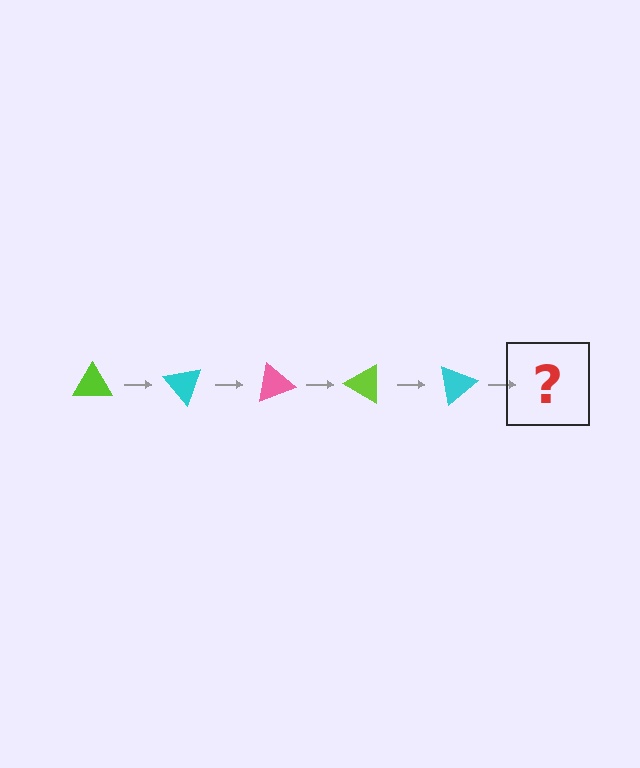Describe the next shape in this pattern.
It should be a pink triangle, rotated 250 degrees from the start.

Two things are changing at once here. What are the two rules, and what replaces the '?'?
The two rules are that it rotates 50 degrees each step and the color cycles through lime, cyan, and pink. The '?' should be a pink triangle, rotated 250 degrees from the start.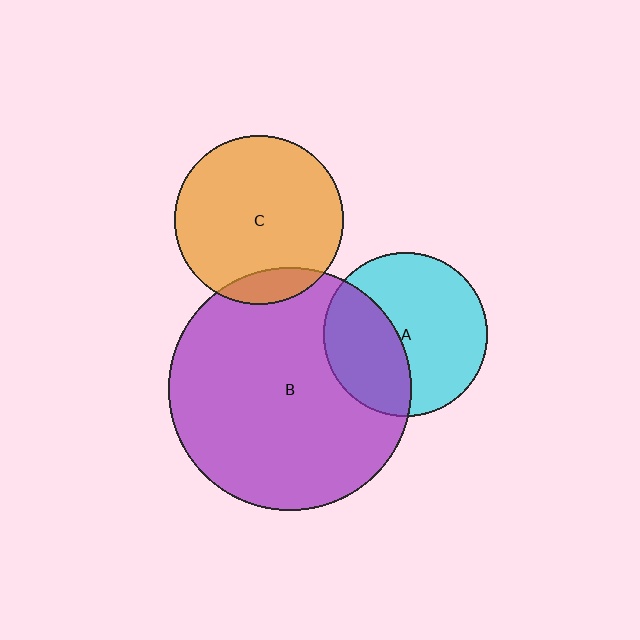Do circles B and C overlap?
Yes.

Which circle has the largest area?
Circle B (purple).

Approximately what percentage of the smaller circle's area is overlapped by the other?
Approximately 10%.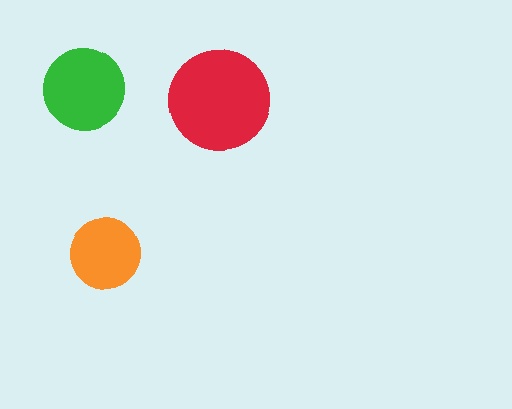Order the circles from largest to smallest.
the red one, the green one, the orange one.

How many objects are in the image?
There are 3 objects in the image.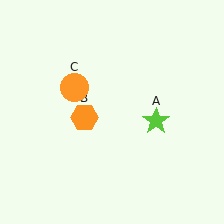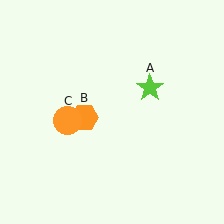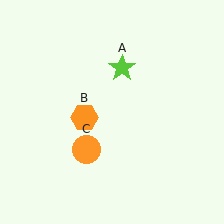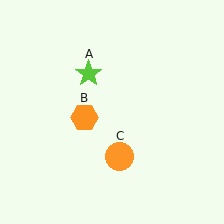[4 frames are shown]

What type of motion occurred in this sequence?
The lime star (object A), orange circle (object C) rotated counterclockwise around the center of the scene.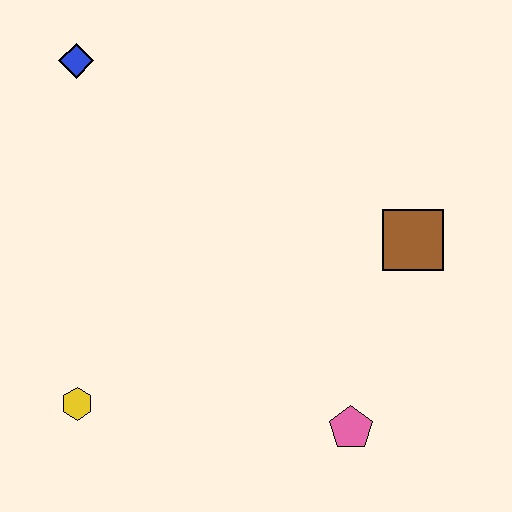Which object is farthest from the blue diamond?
The pink pentagon is farthest from the blue diamond.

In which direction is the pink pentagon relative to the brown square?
The pink pentagon is below the brown square.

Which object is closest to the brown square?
The pink pentagon is closest to the brown square.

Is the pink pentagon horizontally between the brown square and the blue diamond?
Yes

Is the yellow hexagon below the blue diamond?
Yes